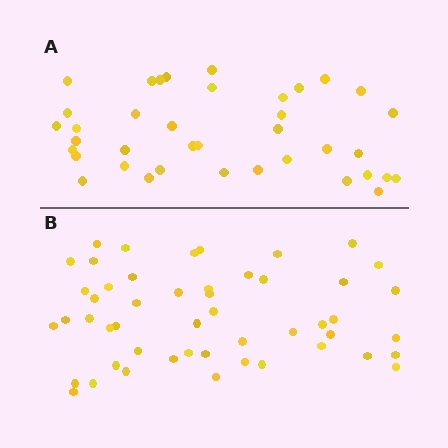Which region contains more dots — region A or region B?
Region B (the bottom region) has more dots.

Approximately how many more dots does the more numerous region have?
Region B has roughly 12 or so more dots than region A.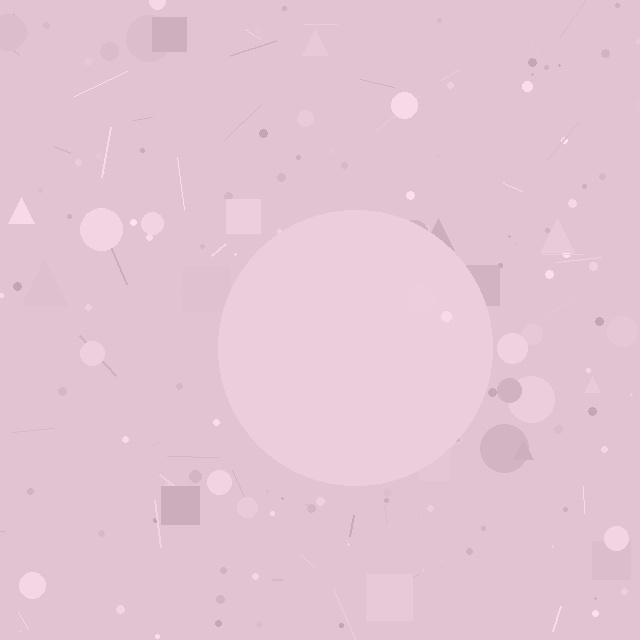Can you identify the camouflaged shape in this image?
The camouflaged shape is a circle.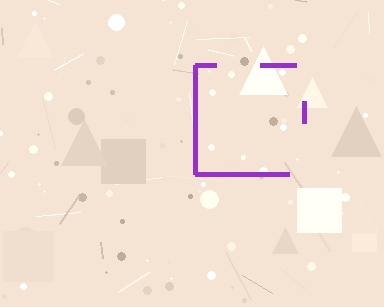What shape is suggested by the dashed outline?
The dashed outline suggests a square.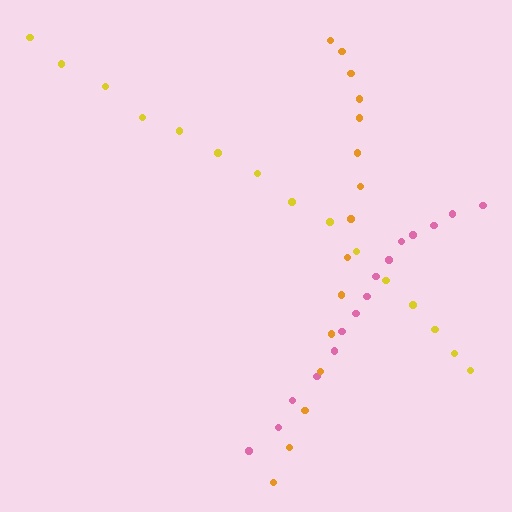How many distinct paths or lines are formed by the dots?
There are 3 distinct paths.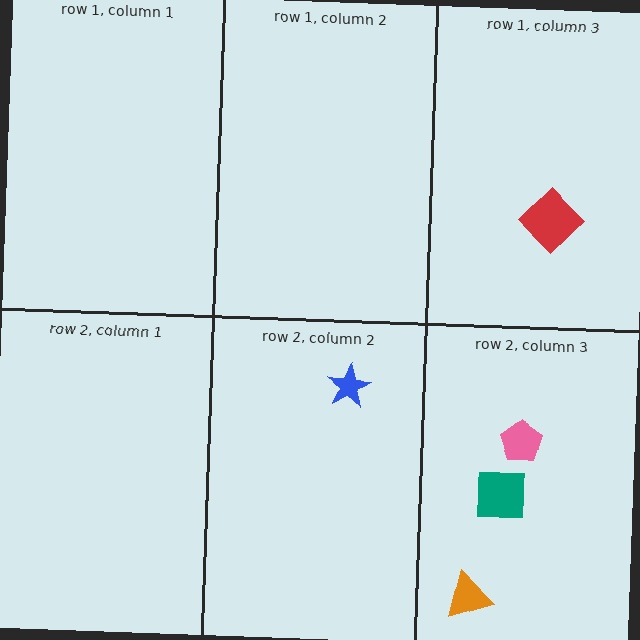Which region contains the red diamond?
The row 1, column 3 region.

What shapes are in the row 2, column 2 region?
The blue star.